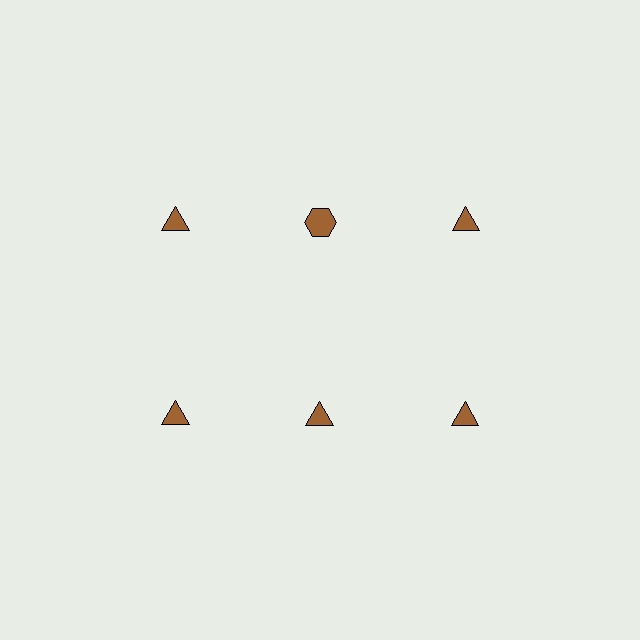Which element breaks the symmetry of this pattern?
The brown hexagon in the top row, second from left column breaks the symmetry. All other shapes are brown triangles.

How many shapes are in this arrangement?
There are 6 shapes arranged in a grid pattern.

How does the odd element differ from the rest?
It has a different shape: hexagon instead of triangle.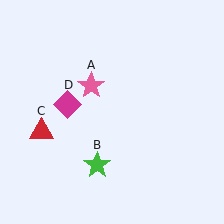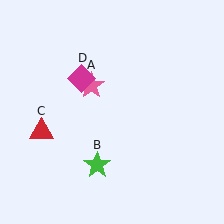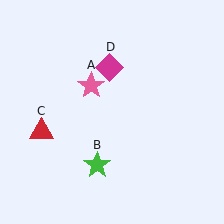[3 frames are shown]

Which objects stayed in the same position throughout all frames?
Pink star (object A) and green star (object B) and red triangle (object C) remained stationary.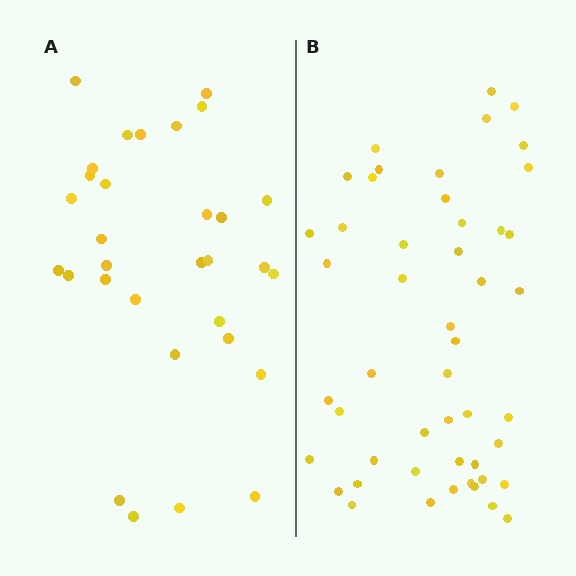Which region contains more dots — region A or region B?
Region B (the right region) has more dots.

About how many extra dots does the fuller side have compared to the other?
Region B has approximately 20 more dots than region A.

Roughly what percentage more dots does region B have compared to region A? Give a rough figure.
About 60% more.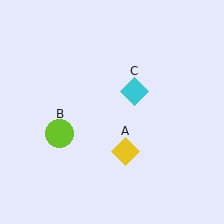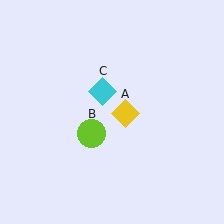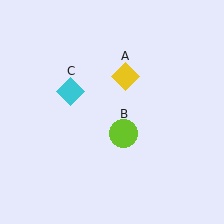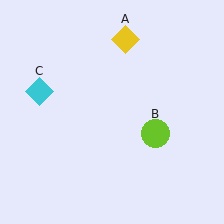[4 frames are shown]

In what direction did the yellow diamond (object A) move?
The yellow diamond (object A) moved up.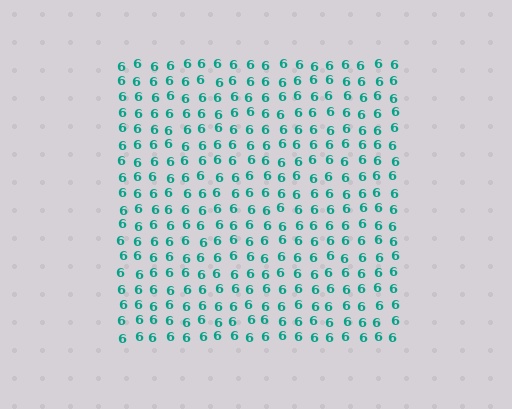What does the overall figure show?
The overall figure shows a square.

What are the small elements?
The small elements are digit 6's.